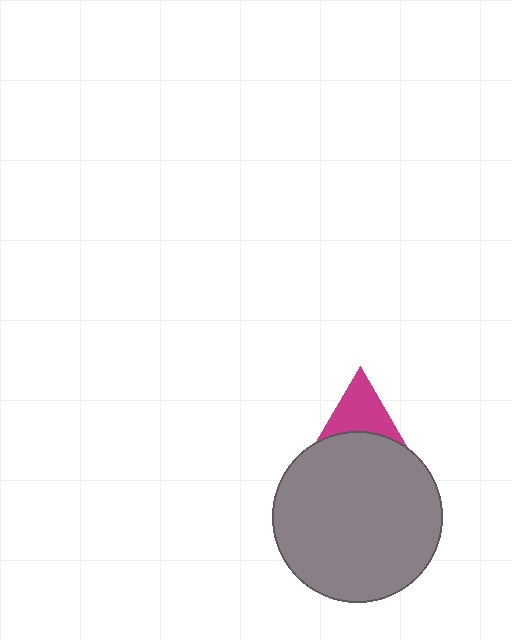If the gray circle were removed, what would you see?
You would see the complete magenta triangle.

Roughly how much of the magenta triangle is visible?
A small part of it is visible (roughly 38%).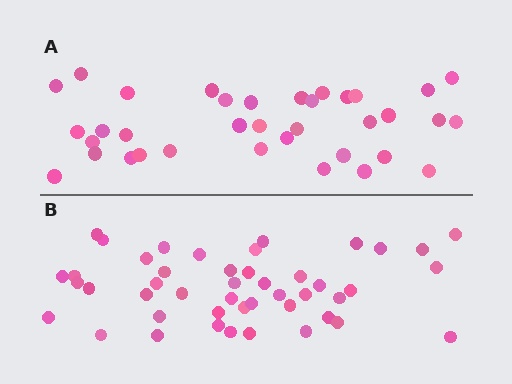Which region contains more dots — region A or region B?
Region B (the bottom region) has more dots.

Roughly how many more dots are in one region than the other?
Region B has roughly 10 or so more dots than region A.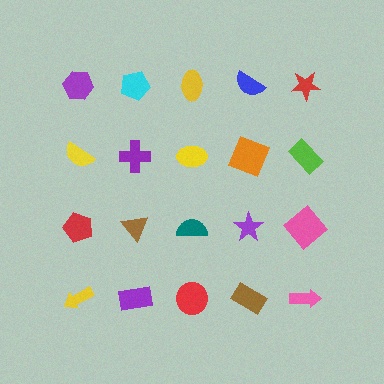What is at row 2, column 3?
A yellow ellipse.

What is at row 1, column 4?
A blue semicircle.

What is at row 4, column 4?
A brown rectangle.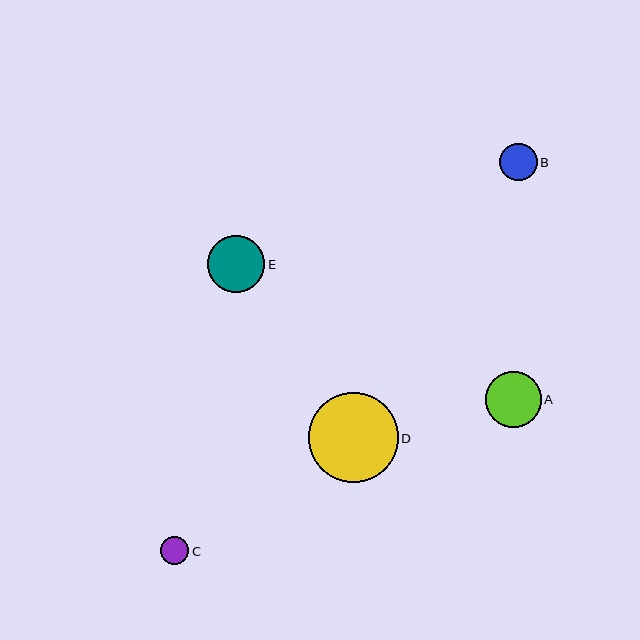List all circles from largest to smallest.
From largest to smallest: D, E, A, B, C.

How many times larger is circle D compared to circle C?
Circle D is approximately 3.2 times the size of circle C.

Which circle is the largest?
Circle D is the largest with a size of approximately 90 pixels.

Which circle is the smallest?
Circle C is the smallest with a size of approximately 28 pixels.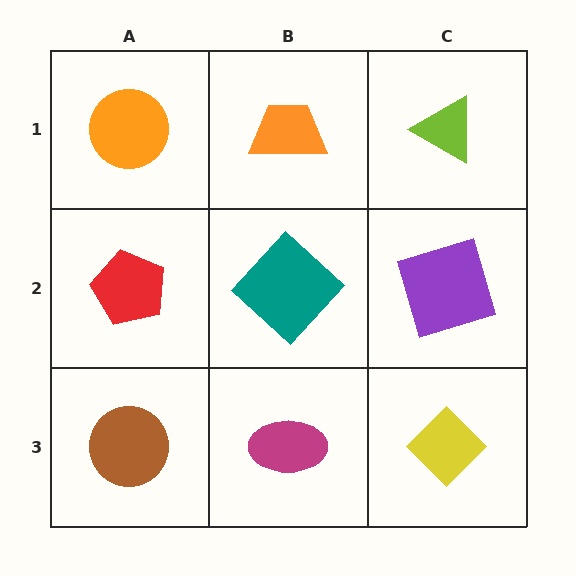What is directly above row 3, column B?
A teal diamond.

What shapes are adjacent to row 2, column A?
An orange circle (row 1, column A), a brown circle (row 3, column A), a teal diamond (row 2, column B).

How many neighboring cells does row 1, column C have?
2.